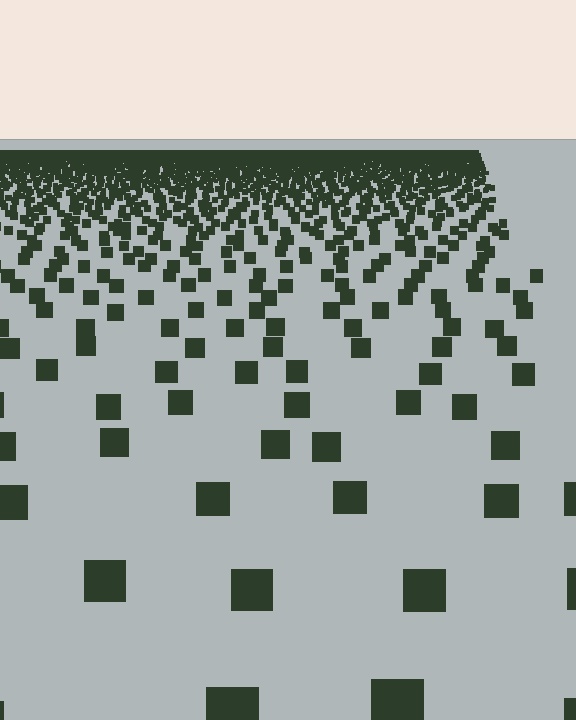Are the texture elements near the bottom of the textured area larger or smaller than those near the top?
Larger. Near the bottom, elements are closer to the viewer and appear at a bigger on-screen size.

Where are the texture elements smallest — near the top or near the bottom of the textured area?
Near the top.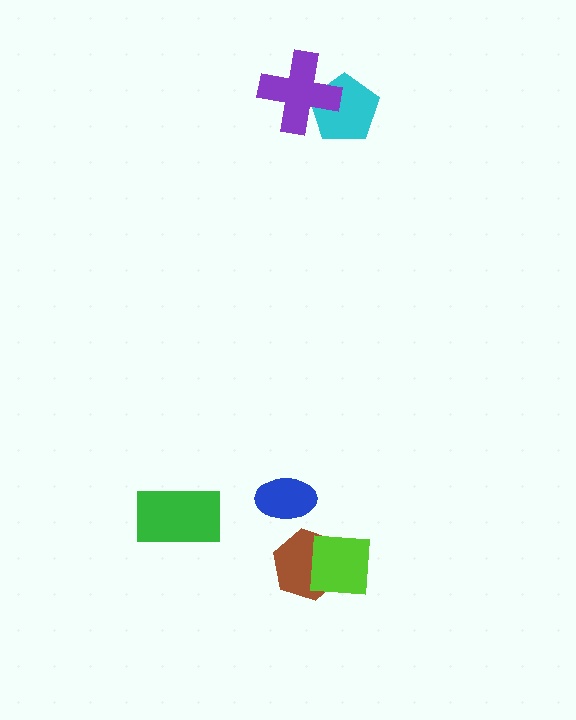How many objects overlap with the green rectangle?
0 objects overlap with the green rectangle.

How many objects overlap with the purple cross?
1 object overlaps with the purple cross.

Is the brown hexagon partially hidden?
Yes, it is partially covered by another shape.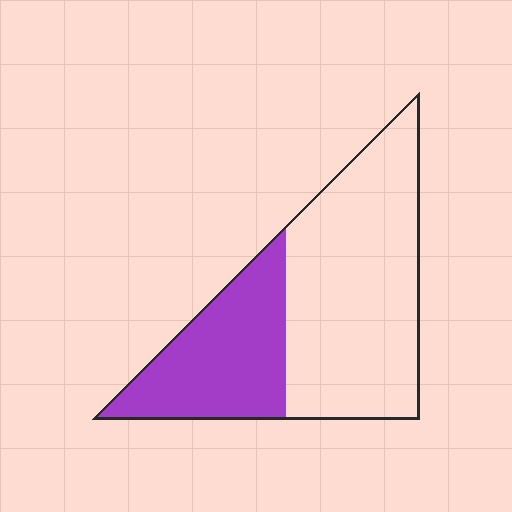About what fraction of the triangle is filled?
About one third (1/3).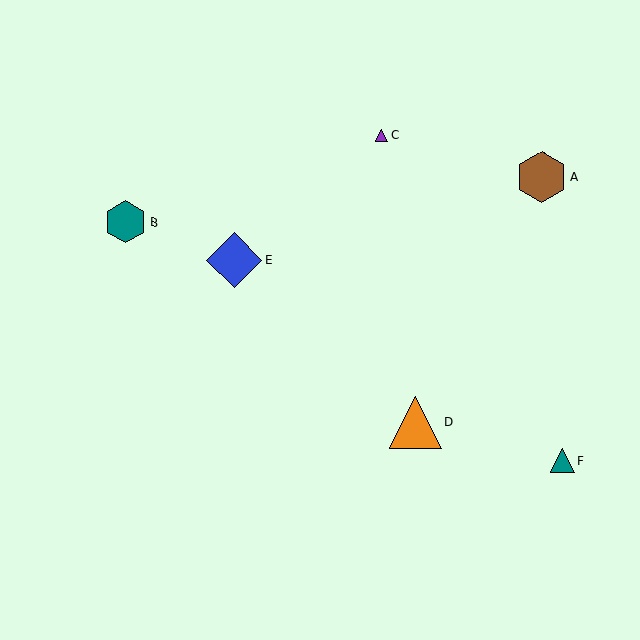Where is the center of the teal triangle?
The center of the teal triangle is at (562, 460).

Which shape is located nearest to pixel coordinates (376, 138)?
The purple triangle (labeled C) at (381, 136) is nearest to that location.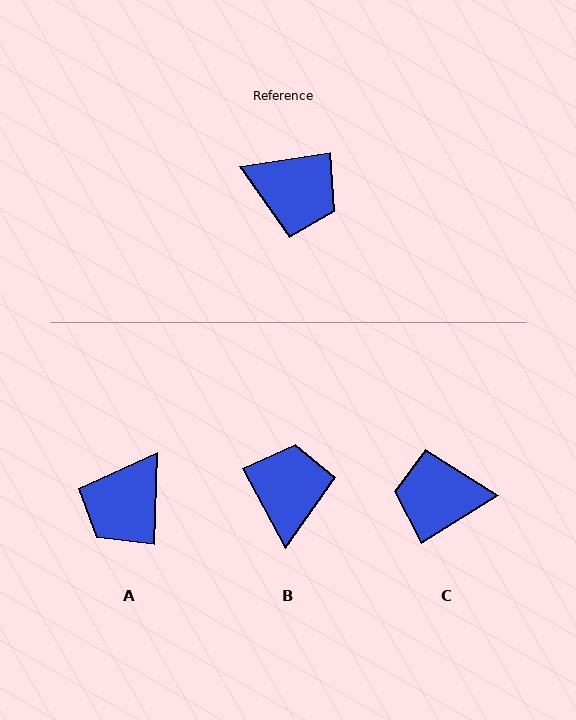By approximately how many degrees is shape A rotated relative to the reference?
Approximately 101 degrees clockwise.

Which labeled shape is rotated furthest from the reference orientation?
C, about 157 degrees away.